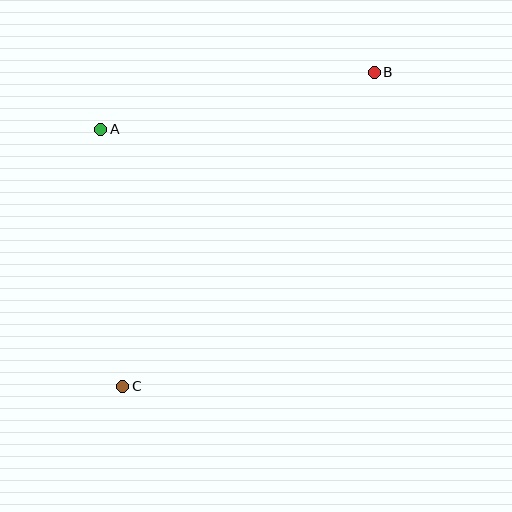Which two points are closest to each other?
Points A and C are closest to each other.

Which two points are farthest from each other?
Points B and C are farthest from each other.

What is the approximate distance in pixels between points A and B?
The distance between A and B is approximately 280 pixels.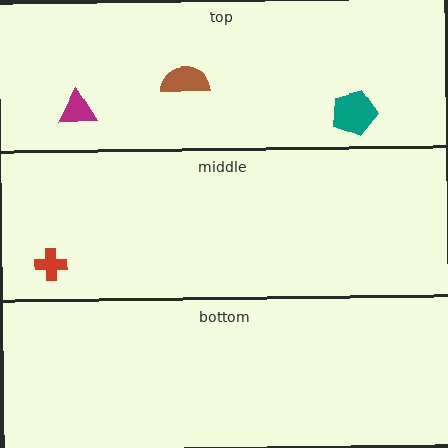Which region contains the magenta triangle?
The top region.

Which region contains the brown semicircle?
The top region.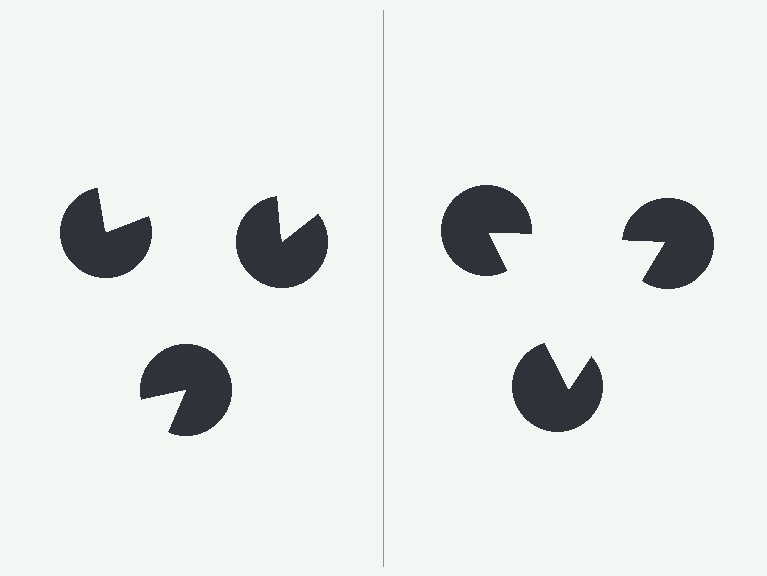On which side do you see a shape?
An illusory triangle appears on the right side. On the left side the wedge cuts are rotated, so no coherent shape forms.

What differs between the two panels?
The pac-man discs are positioned identically on both sides; only the wedge orientations differ. On the right they align to a triangle; on the left they are misaligned.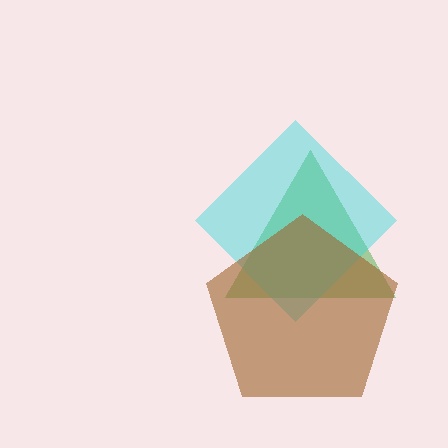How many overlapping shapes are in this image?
There are 3 overlapping shapes in the image.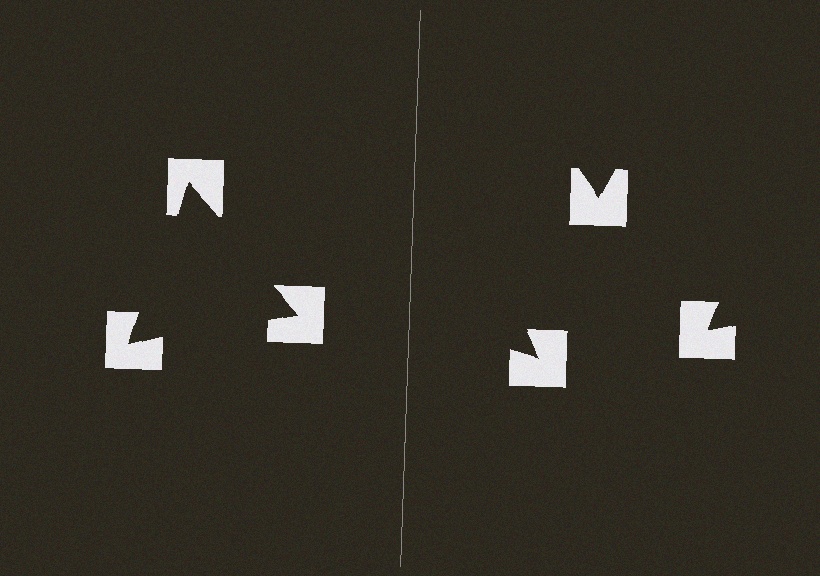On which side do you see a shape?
An illusory triangle appears on the left side. On the right side the wedge cuts are rotated, so no coherent shape forms.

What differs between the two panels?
The notched squares are positioned identically on both sides; only the wedge orientations differ. On the left they align to a triangle; on the right they are misaligned.